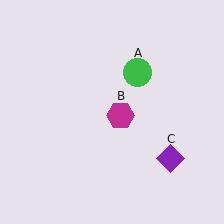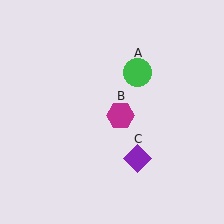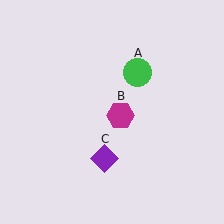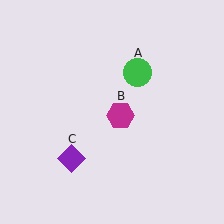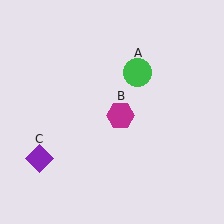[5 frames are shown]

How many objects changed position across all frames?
1 object changed position: purple diamond (object C).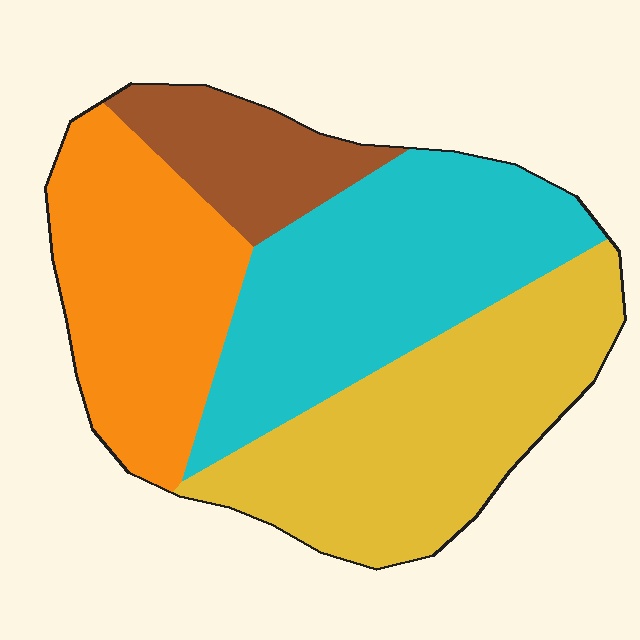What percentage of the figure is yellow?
Yellow takes up about one third (1/3) of the figure.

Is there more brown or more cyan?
Cyan.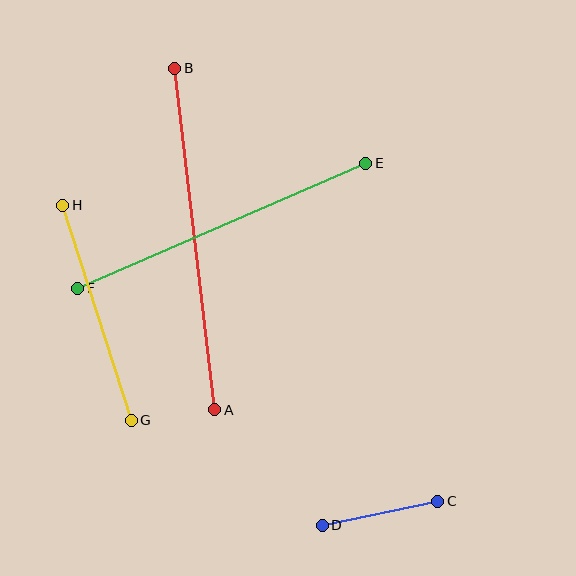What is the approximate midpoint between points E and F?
The midpoint is at approximately (222, 226) pixels.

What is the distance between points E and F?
The distance is approximately 314 pixels.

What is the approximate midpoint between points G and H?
The midpoint is at approximately (97, 313) pixels.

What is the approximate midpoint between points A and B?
The midpoint is at approximately (195, 239) pixels.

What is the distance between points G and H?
The distance is approximately 225 pixels.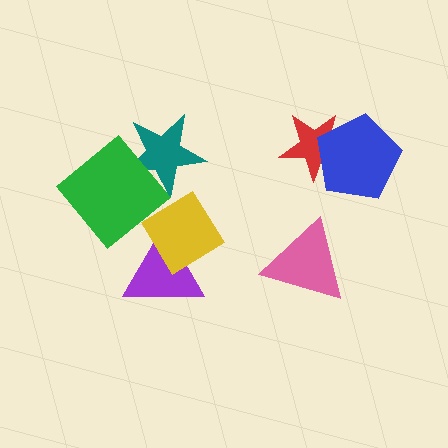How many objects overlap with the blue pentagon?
1 object overlaps with the blue pentagon.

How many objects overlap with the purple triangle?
1 object overlaps with the purple triangle.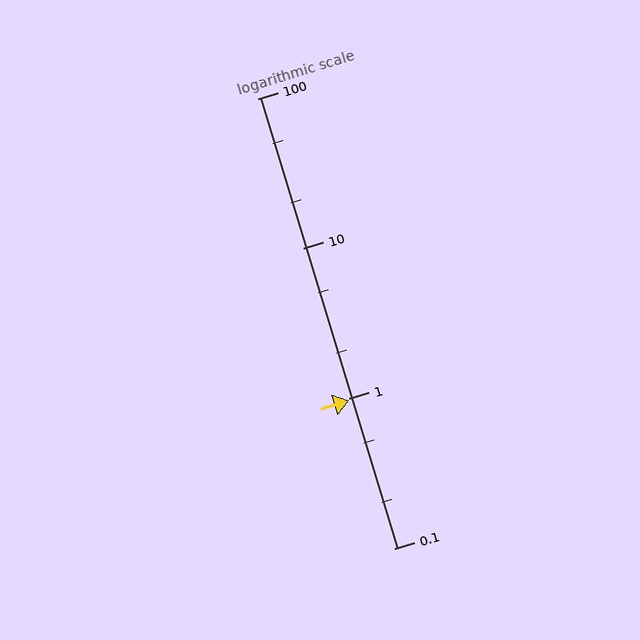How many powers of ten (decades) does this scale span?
The scale spans 3 decades, from 0.1 to 100.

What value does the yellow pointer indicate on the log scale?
The pointer indicates approximately 0.97.